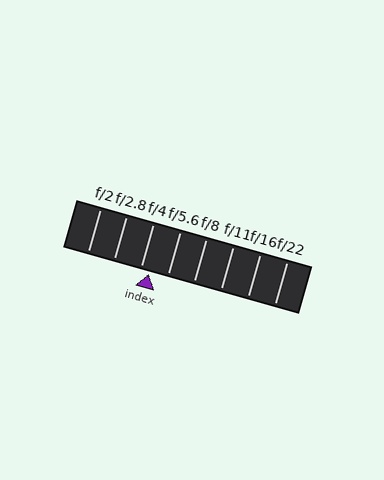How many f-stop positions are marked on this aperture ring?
There are 8 f-stop positions marked.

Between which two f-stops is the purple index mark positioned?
The index mark is between f/4 and f/5.6.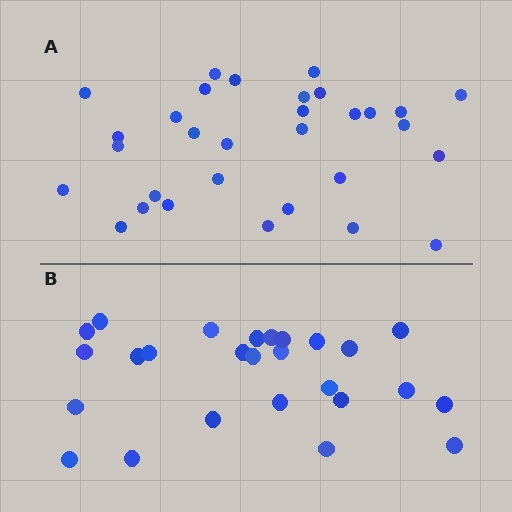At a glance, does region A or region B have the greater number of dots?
Region A (the top region) has more dots.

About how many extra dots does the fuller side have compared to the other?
Region A has about 5 more dots than region B.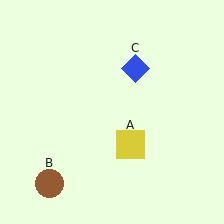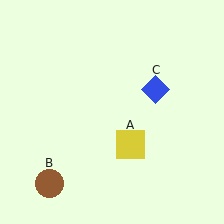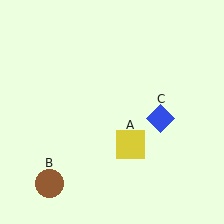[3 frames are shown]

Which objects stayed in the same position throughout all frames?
Yellow square (object A) and brown circle (object B) remained stationary.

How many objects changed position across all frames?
1 object changed position: blue diamond (object C).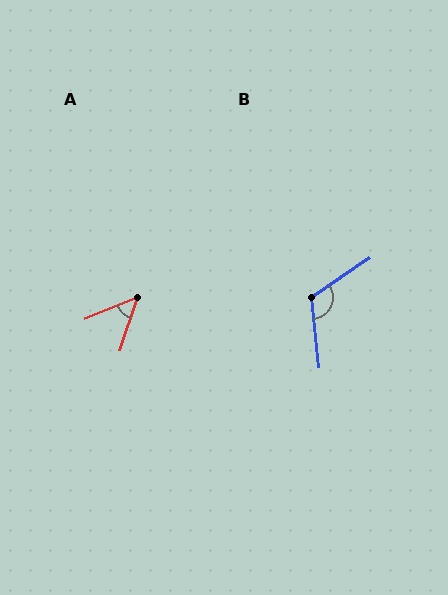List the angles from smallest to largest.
A (50°), B (119°).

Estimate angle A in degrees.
Approximately 50 degrees.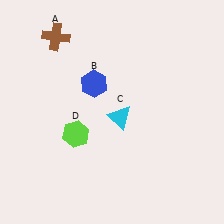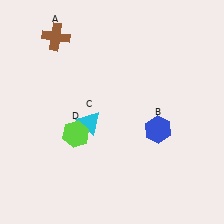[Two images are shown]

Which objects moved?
The objects that moved are: the blue hexagon (B), the cyan triangle (C).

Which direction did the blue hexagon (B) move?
The blue hexagon (B) moved right.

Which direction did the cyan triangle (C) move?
The cyan triangle (C) moved left.